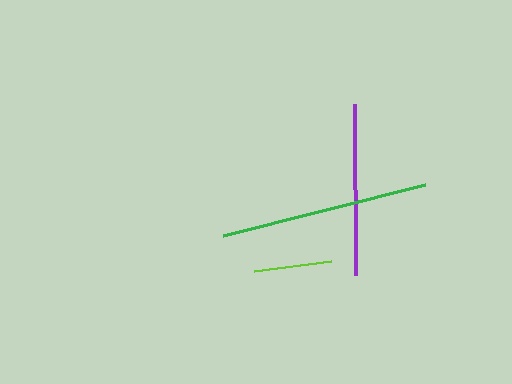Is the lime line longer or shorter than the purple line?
The purple line is longer than the lime line.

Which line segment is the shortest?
The lime line is the shortest at approximately 77 pixels.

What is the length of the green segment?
The green segment is approximately 209 pixels long.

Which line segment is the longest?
The green line is the longest at approximately 209 pixels.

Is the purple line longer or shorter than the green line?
The green line is longer than the purple line.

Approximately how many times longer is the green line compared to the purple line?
The green line is approximately 1.2 times the length of the purple line.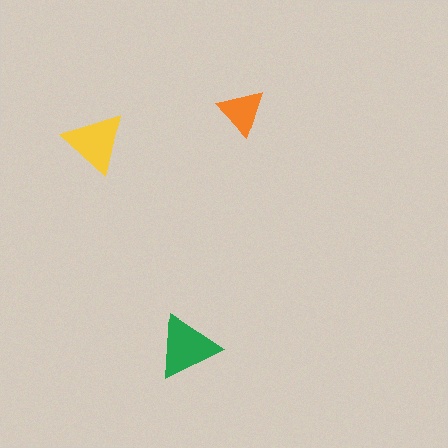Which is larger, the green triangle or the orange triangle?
The green one.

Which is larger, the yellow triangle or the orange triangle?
The yellow one.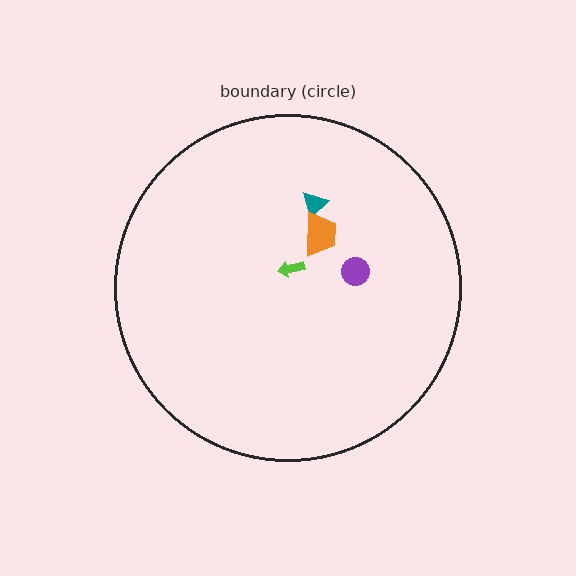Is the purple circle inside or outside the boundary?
Inside.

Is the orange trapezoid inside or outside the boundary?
Inside.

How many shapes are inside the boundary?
4 inside, 0 outside.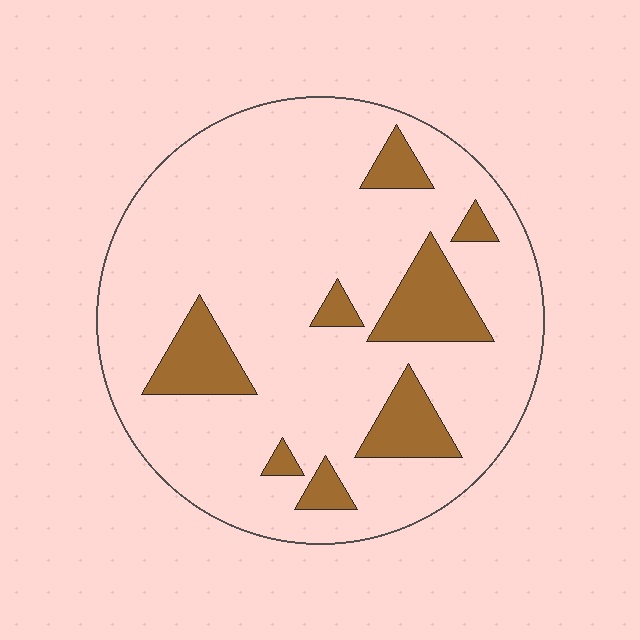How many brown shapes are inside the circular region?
8.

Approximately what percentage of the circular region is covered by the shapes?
Approximately 15%.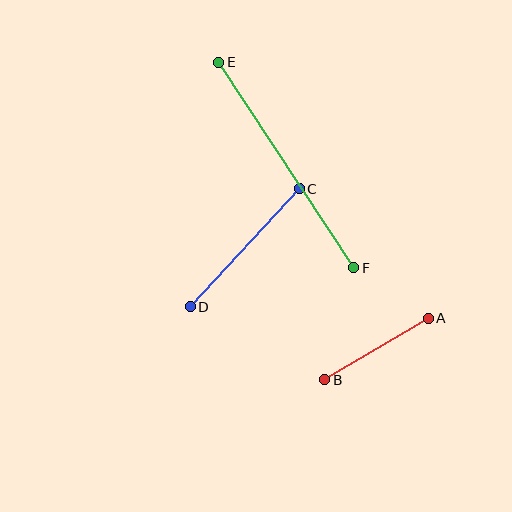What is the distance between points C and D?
The distance is approximately 160 pixels.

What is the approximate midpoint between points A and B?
The midpoint is at approximately (376, 349) pixels.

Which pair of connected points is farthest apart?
Points E and F are farthest apart.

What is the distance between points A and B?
The distance is approximately 121 pixels.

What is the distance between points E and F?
The distance is approximately 246 pixels.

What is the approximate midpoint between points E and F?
The midpoint is at approximately (286, 165) pixels.